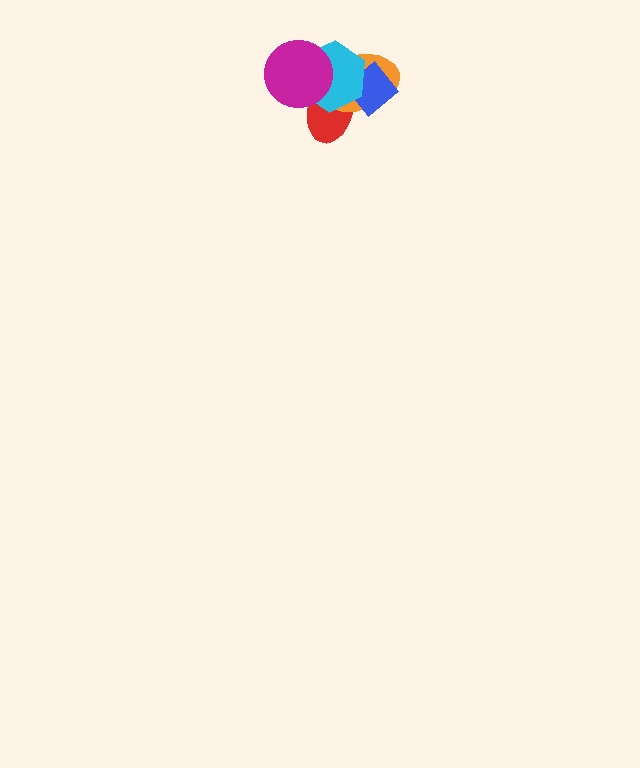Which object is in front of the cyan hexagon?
The magenta circle is in front of the cyan hexagon.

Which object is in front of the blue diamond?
The cyan hexagon is in front of the blue diamond.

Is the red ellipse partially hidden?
Yes, it is partially covered by another shape.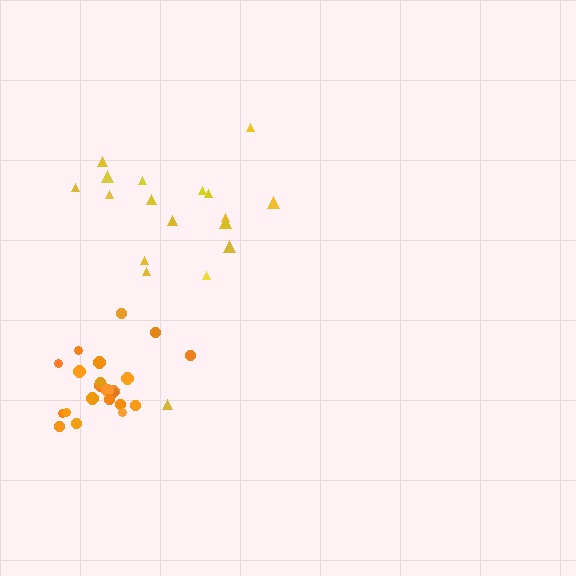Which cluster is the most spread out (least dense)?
Yellow.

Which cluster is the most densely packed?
Orange.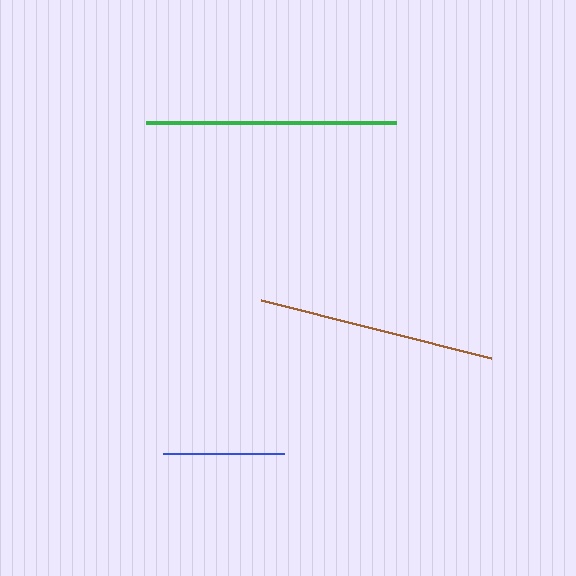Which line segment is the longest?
The green line is the longest at approximately 249 pixels.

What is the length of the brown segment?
The brown segment is approximately 237 pixels long.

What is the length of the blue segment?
The blue segment is approximately 120 pixels long.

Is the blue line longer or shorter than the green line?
The green line is longer than the blue line.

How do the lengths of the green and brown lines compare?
The green and brown lines are approximately the same length.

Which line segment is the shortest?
The blue line is the shortest at approximately 120 pixels.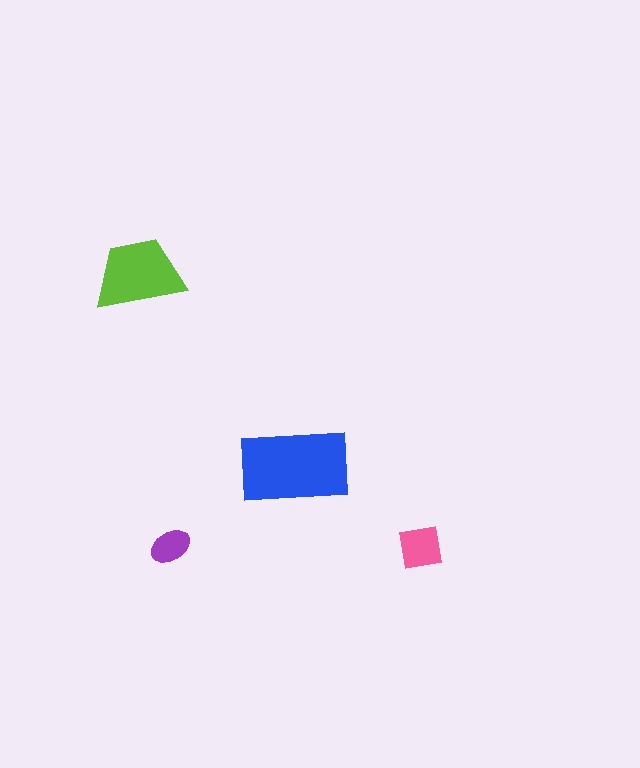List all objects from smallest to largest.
The purple ellipse, the pink square, the lime trapezoid, the blue rectangle.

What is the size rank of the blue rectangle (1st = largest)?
1st.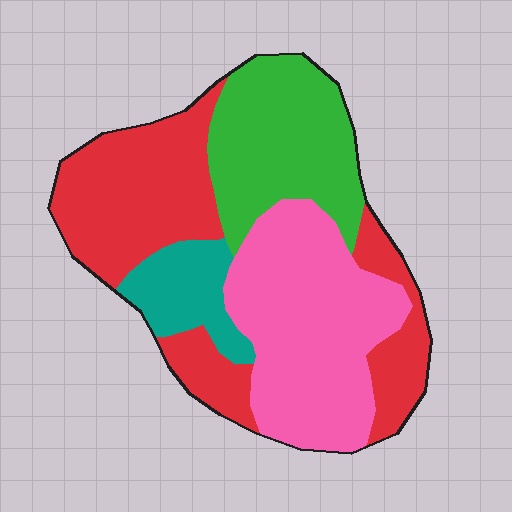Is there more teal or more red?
Red.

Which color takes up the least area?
Teal, at roughly 10%.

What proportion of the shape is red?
Red covers 36% of the shape.